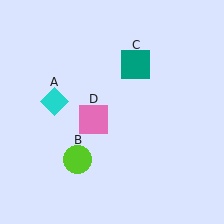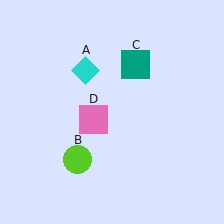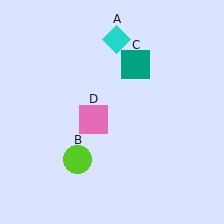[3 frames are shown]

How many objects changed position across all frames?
1 object changed position: cyan diamond (object A).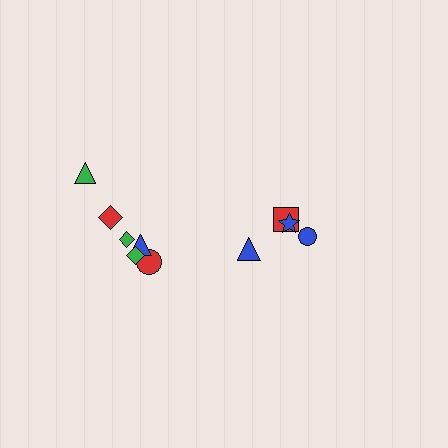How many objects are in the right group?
There are 4 objects.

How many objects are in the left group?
There are 6 objects.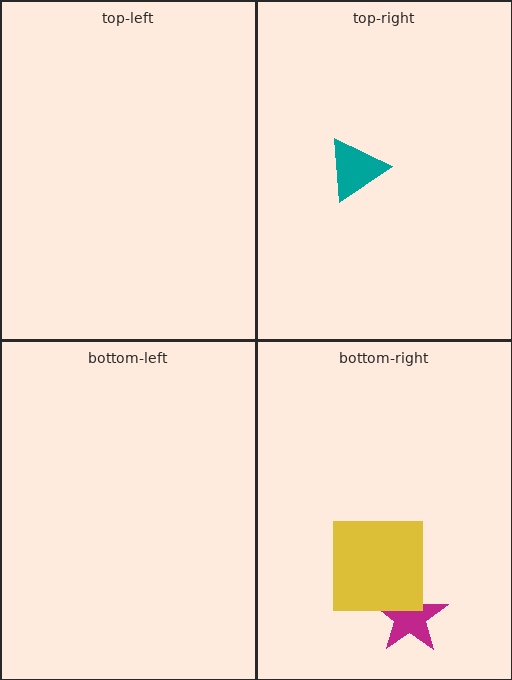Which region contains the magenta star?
The bottom-right region.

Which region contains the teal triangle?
The top-right region.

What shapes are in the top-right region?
The teal triangle.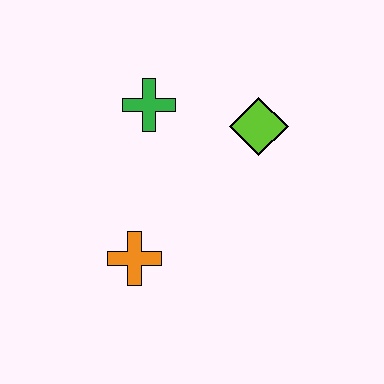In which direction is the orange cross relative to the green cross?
The orange cross is below the green cross.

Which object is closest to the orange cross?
The green cross is closest to the orange cross.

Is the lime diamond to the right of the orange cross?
Yes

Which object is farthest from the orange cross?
The lime diamond is farthest from the orange cross.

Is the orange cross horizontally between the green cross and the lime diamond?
No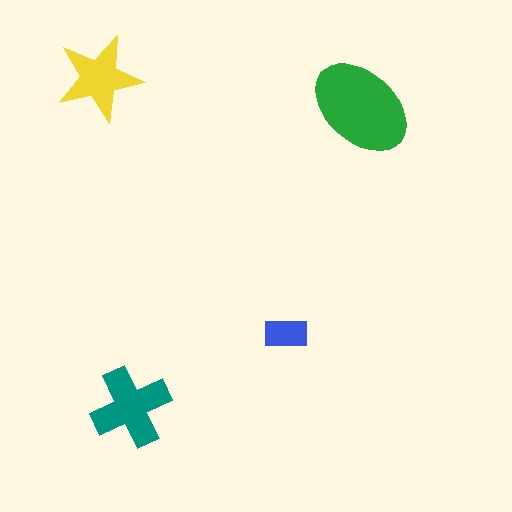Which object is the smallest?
The blue rectangle.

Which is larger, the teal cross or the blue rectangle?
The teal cross.